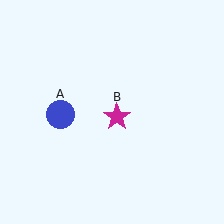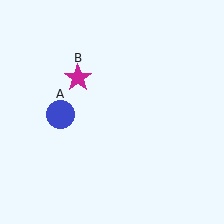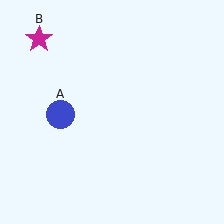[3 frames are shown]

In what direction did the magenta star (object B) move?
The magenta star (object B) moved up and to the left.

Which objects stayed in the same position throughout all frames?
Blue circle (object A) remained stationary.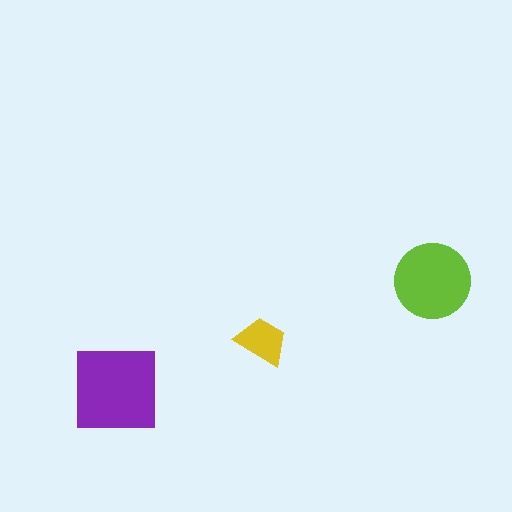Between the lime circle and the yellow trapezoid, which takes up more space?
The lime circle.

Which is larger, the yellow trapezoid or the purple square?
The purple square.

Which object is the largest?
The purple square.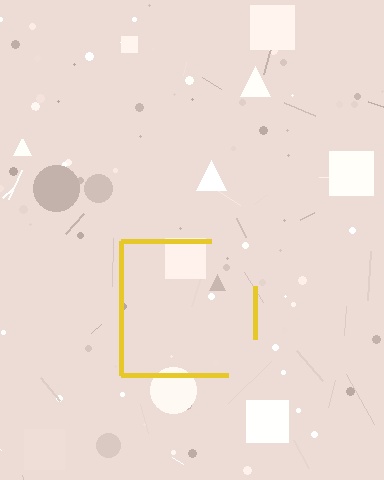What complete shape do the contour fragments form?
The contour fragments form a square.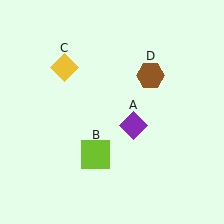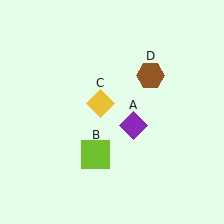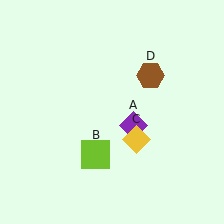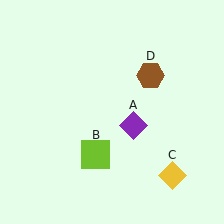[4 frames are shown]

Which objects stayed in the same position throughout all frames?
Purple diamond (object A) and lime square (object B) and brown hexagon (object D) remained stationary.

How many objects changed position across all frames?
1 object changed position: yellow diamond (object C).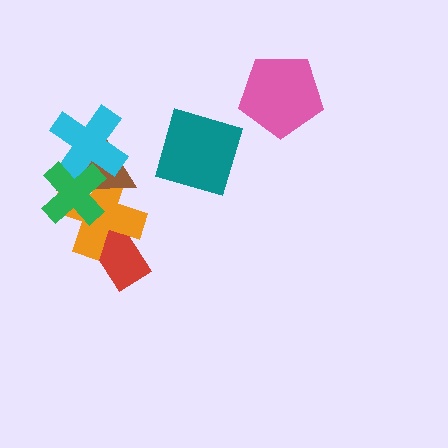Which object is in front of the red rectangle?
The orange cross is in front of the red rectangle.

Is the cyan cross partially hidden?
Yes, it is partially covered by another shape.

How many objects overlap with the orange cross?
4 objects overlap with the orange cross.